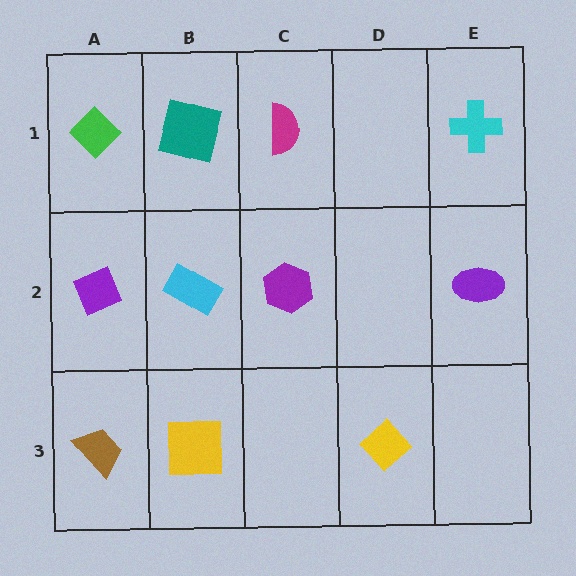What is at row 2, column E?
A purple ellipse.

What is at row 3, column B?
A yellow square.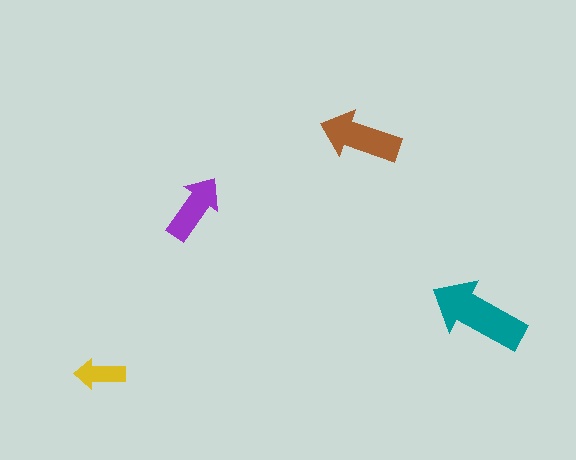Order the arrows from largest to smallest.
the teal one, the brown one, the purple one, the yellow one.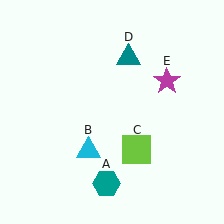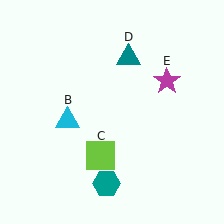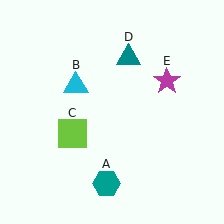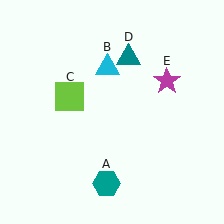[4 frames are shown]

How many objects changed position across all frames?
2 objects changed position: cyan triangle (object B), lime square (object C).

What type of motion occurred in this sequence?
The cyan triangle (object B), lime square (object C) rotated clockwise around the center of the scene.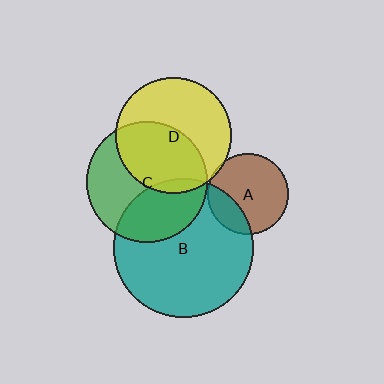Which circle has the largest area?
Circle B (teal).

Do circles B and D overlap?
Yes.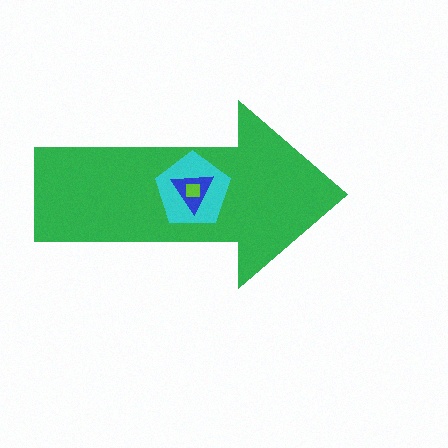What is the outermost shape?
The green arrow.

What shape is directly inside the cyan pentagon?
The blue triangle.